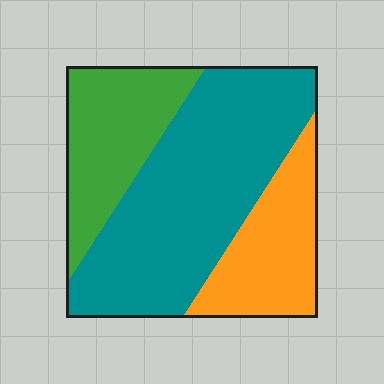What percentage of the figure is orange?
Orange covers about 25% of the figure.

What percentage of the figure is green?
Green takes up about one quarter (1/4) of the figure.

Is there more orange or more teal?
Teal.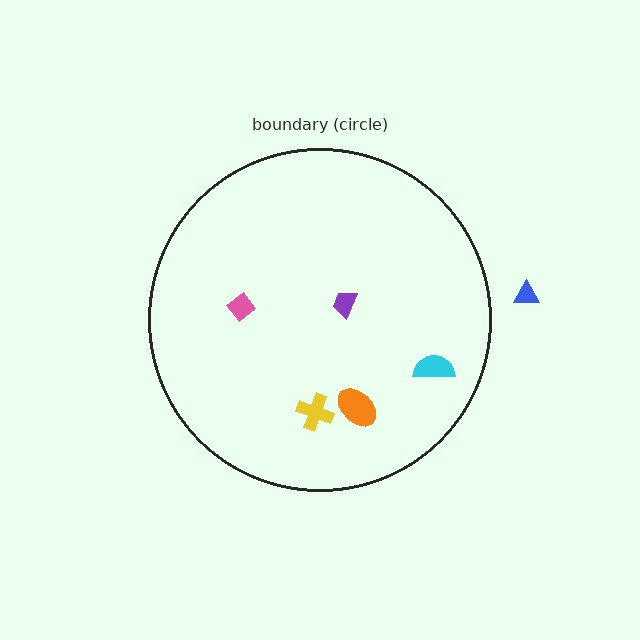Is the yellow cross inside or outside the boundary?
Inside.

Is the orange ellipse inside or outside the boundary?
Inside.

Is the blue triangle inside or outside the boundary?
Outside.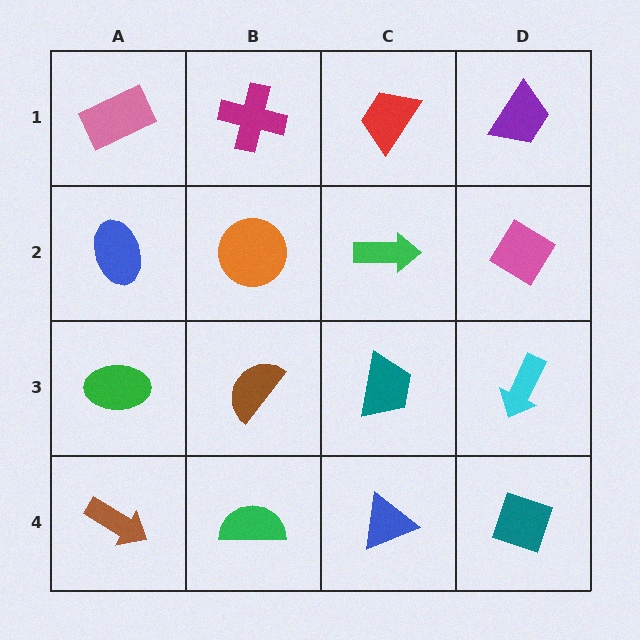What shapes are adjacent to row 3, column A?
A blue ellipse (row 2, column A), a brown arrow (row 4, column A), a brown semicircle (row 3, column B).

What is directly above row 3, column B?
An orange circle.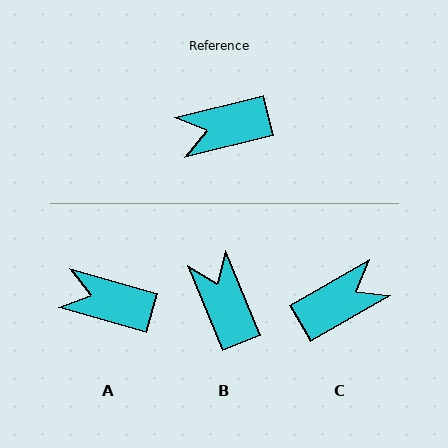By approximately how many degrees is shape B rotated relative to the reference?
Approximately 82 degrees clockwise.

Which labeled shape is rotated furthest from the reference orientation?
C, about 164 degrees away.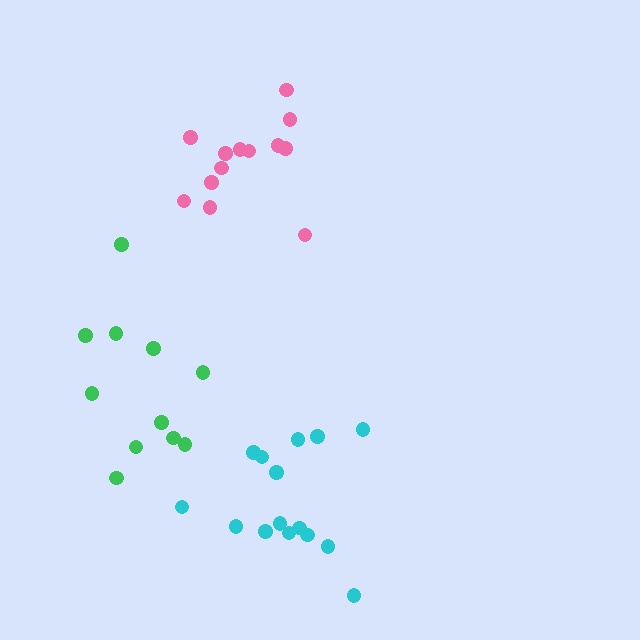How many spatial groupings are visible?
There are 3 spatial groupings.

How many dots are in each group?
Group 1: 15 dots, Group 2: 13 dots, Group 3: 11 dots (39 total).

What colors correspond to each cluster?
The clusters are colored: cyan, pink, green.